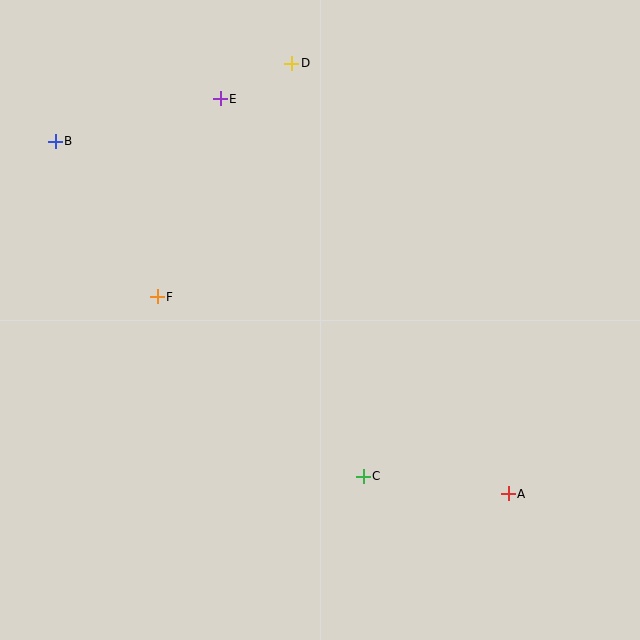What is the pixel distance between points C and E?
The distance between C and E is 404 pixels.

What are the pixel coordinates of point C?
Point C is at (363, 476).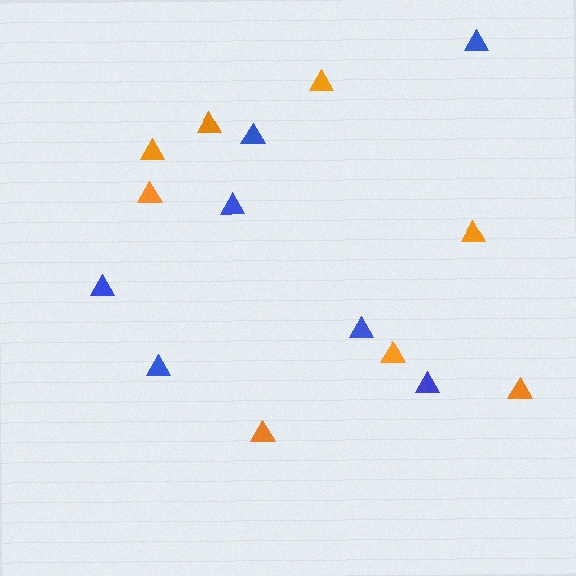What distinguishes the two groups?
There are 2 groups: one group of blue triangles (7) and one group of orange triangles (8).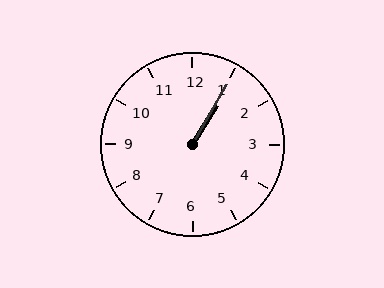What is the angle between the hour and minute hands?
Approximately 2 degrees.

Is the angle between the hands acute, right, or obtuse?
It is acute.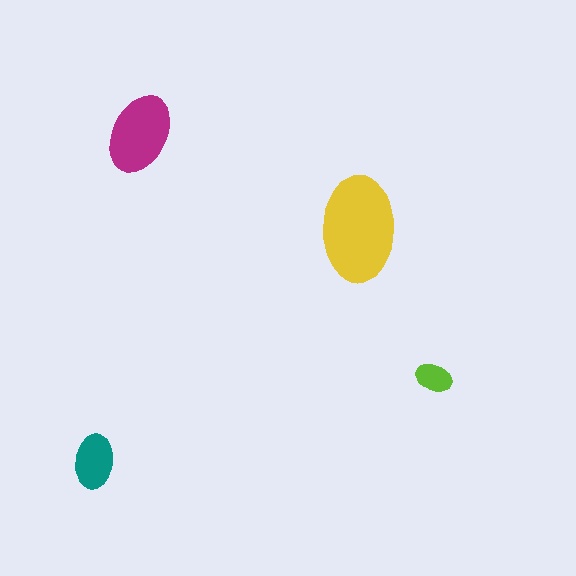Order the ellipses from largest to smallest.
the yellow one, the magenta one, the teal one, the lime one.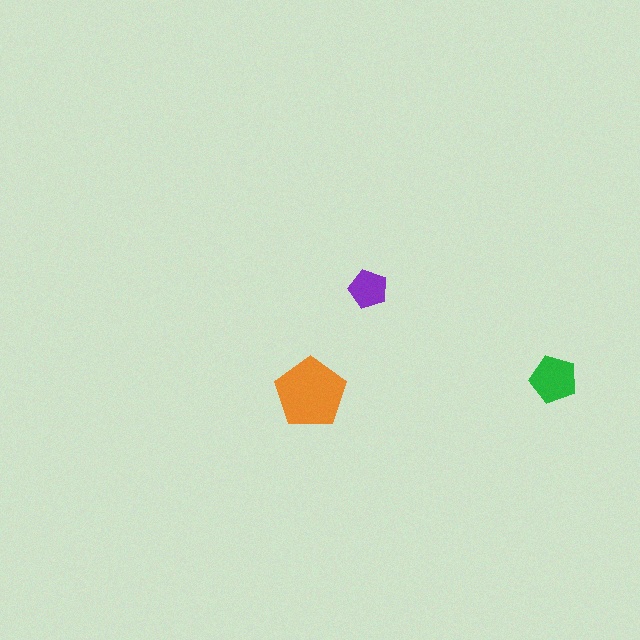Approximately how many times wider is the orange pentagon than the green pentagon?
About 1.5 times wider.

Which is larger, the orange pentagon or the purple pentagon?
The orange one.